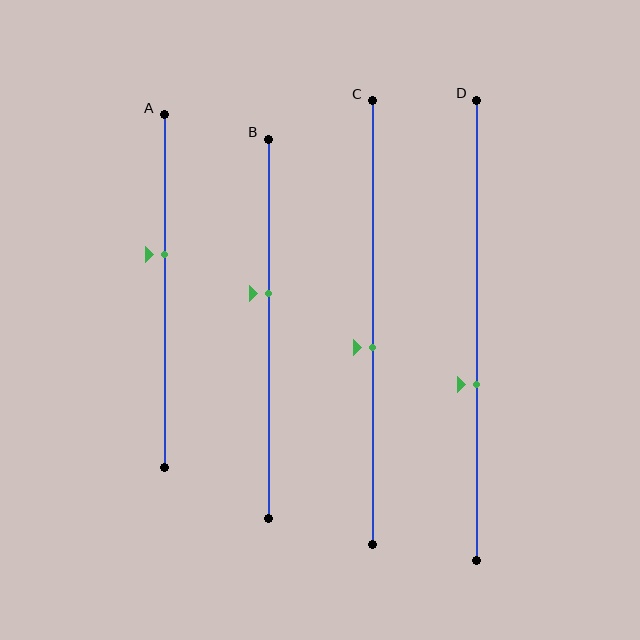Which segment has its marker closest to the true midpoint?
Segment C has its marker closest to the true midpoint.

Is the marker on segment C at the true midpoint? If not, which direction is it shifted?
No, the marker on segment C is shifted downward by about 6% of the segment length.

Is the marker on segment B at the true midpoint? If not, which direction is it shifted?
No, the marker on segment B is shifted upward by about 9% of the segment length.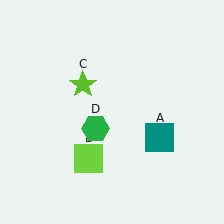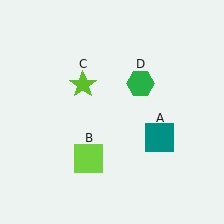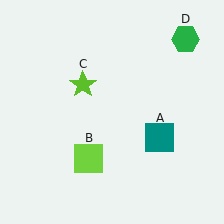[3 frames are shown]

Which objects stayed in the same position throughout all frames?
Teal square (object A) and lime square (object B) and lime star (object C) remained stationary.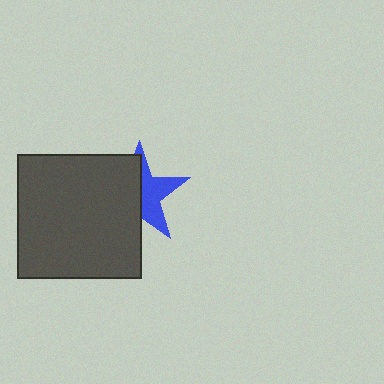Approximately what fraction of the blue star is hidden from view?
Roughly 53% of the blue star is hidden behind the dark gray square.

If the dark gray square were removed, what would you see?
You would see the complete blue star.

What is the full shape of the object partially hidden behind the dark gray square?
The partially hidden object is a blue star.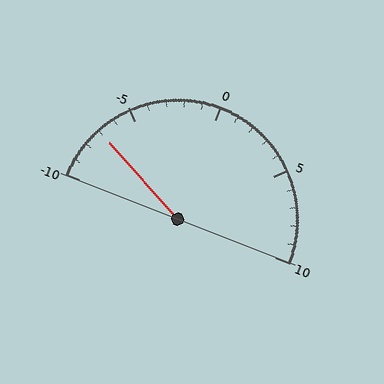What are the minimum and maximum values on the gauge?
The gauge ranges from -10 to 10.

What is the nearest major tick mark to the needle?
The nearest major tick mark is -5.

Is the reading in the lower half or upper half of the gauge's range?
The reading is in the lower half of the range (-10 to 10).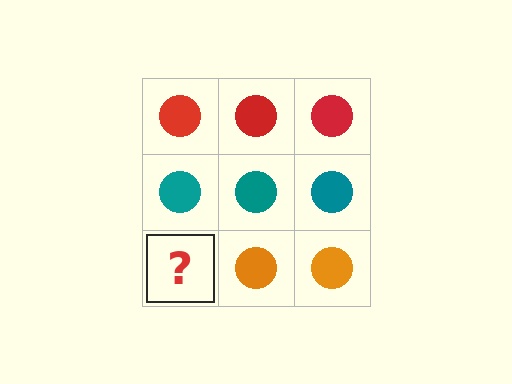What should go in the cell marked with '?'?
The missing cell should contain an orange circle.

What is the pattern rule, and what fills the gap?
The rule is that each row has a consistent color. The gap should be filled with an orange circle.